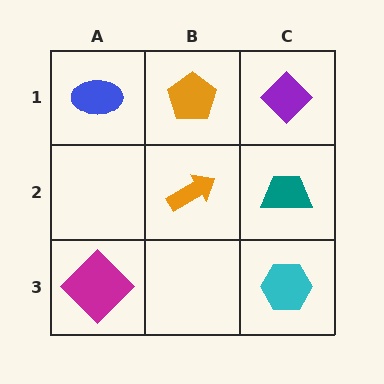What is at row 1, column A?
A blue ellipse.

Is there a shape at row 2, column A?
No, that cell is empty.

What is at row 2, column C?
A teal trapezoid.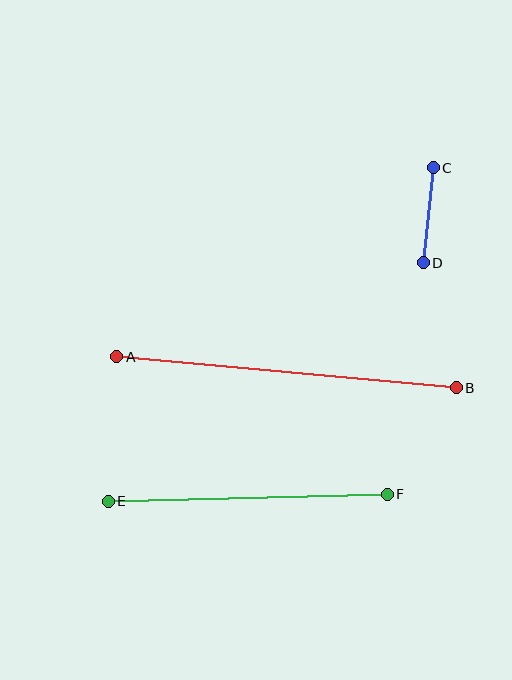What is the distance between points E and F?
The distance is approximately 279 pixels.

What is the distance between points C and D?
The distance is approximately 96 pixels.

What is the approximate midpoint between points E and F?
The midpoint is at approximately (248, 498) pixels.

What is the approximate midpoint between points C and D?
The midpoint is at approximately (428, 215) pixels.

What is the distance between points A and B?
The distance is approximately 341 pixels.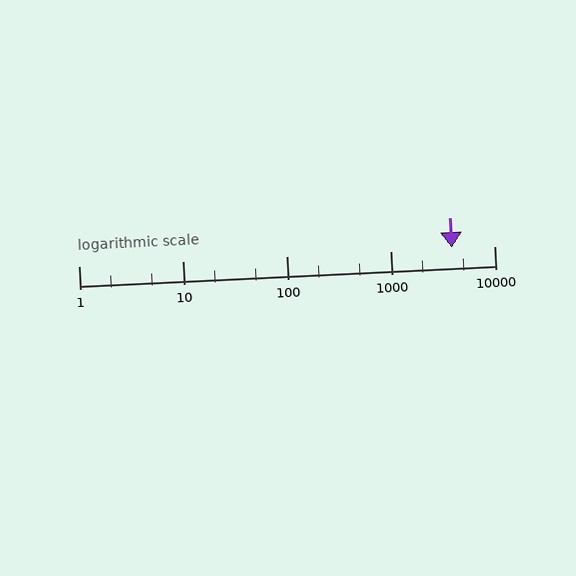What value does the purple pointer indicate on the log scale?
The pointer indicates approximately 3900.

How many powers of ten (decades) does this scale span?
The scale spans 4 decades, from 1 to 10000.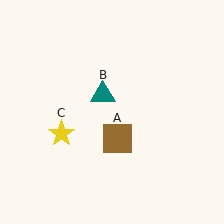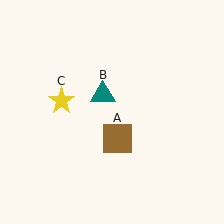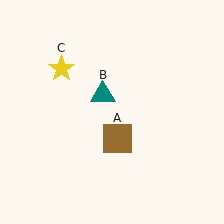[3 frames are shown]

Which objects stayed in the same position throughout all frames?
Brown square (object A) and teal triangle (object B) remained stationary.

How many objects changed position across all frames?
1 object changed position: yellow star (object C).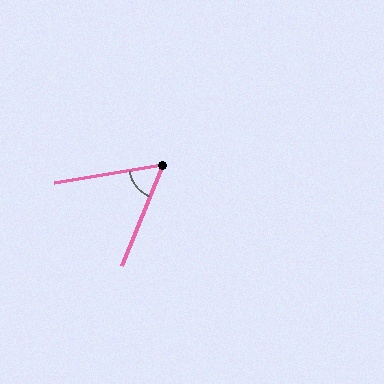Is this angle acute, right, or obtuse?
It is acute.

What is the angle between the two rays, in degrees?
Approximately 59 degrees.